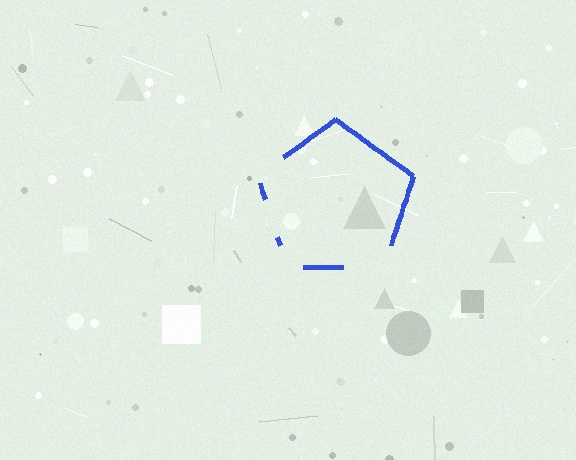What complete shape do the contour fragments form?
The contour fragments form a pentagon.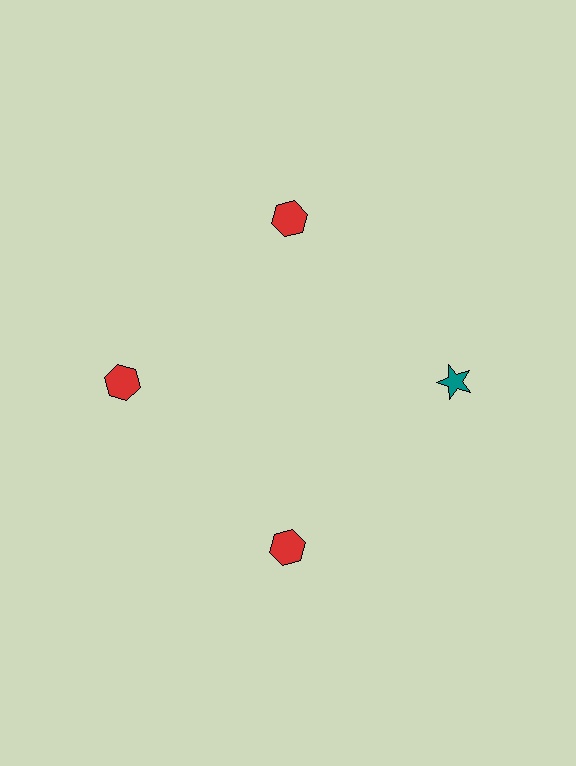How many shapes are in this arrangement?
There are 4 shapes arranged in a ring pattern.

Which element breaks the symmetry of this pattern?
The teal star at roughly the 3 o'clock position breaks the symmetry. All other shapes are red hexagons.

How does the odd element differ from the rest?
It differs in both color (teal instead of red) and shape (star instead of hexagon).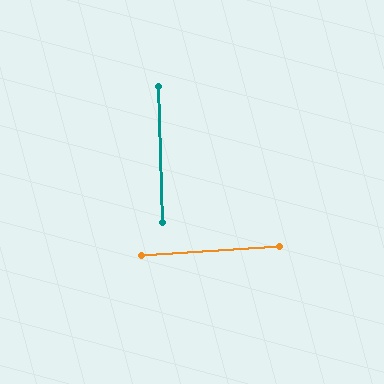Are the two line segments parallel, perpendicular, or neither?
Perpendicular — they meet at approximately 88°.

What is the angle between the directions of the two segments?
Approximately 88 degrees.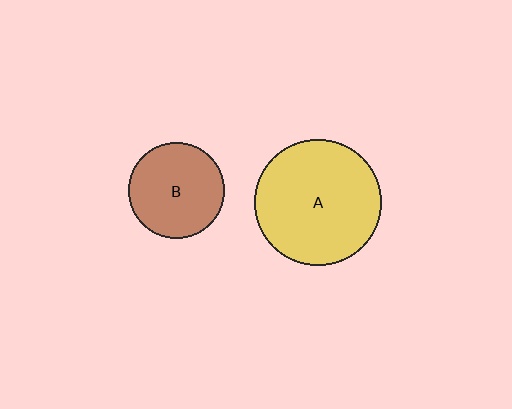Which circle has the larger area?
Circle A (yellow).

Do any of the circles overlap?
No, none of the circles overlap.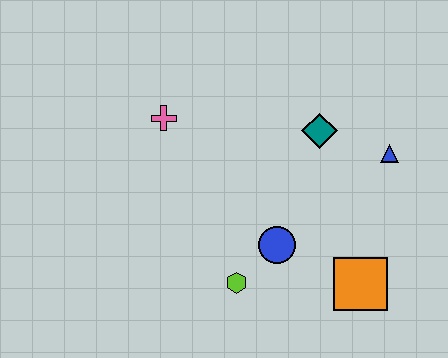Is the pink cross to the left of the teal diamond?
Yes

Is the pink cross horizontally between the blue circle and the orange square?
No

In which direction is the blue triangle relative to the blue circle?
The blue triangle is to the right of the blue circle.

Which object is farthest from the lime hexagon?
The blue triangle is farthest from the lime hexagon.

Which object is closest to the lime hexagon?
The blue circle is closest to the lime hexagon.